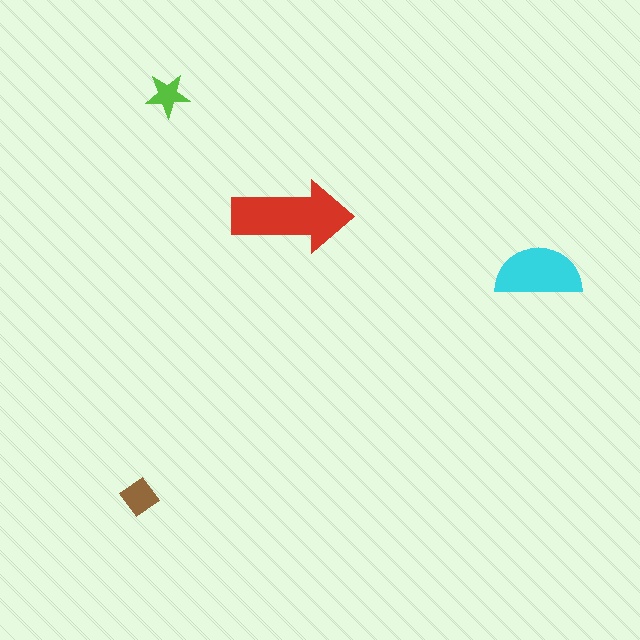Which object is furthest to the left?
The brown diamond is leftmost.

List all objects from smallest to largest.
The lime star, the brown diamond, the cyan semicircle, the red arrow.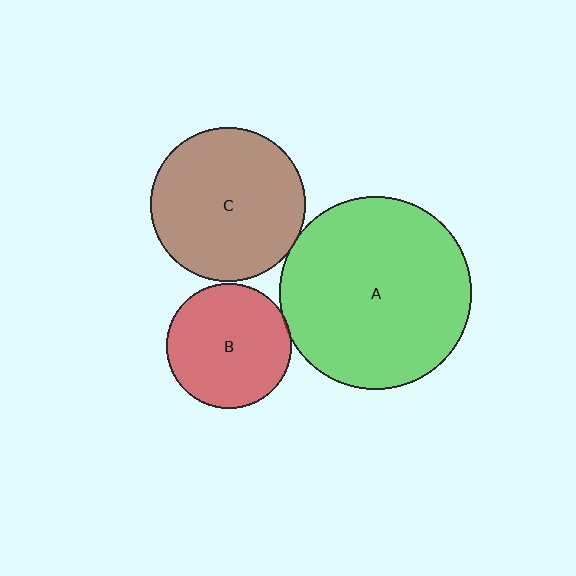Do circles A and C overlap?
Yes.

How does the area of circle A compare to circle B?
Approximately 2.4 times.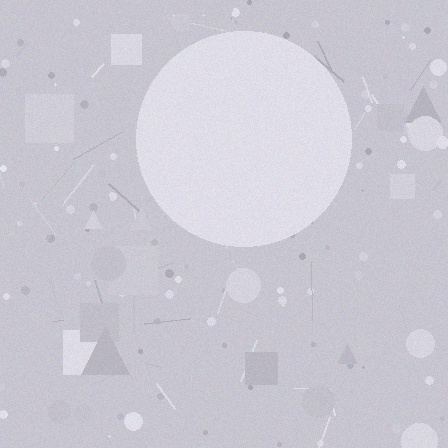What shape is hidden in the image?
A circle is hidden in the image.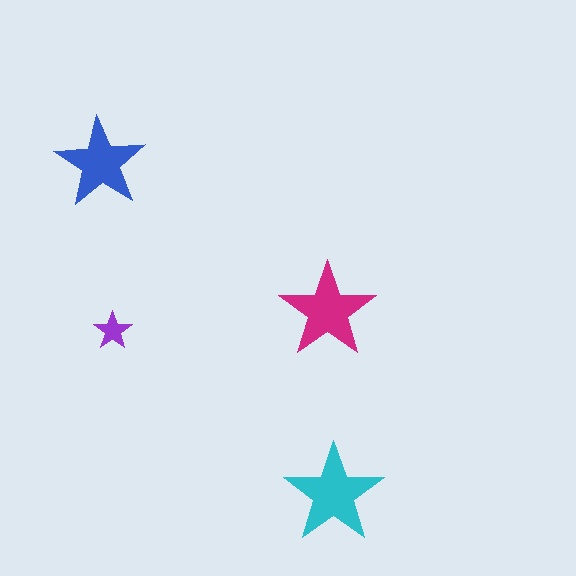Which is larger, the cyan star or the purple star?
The cyan one.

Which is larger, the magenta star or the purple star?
The magenta one.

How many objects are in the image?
There are 4 objects in the image.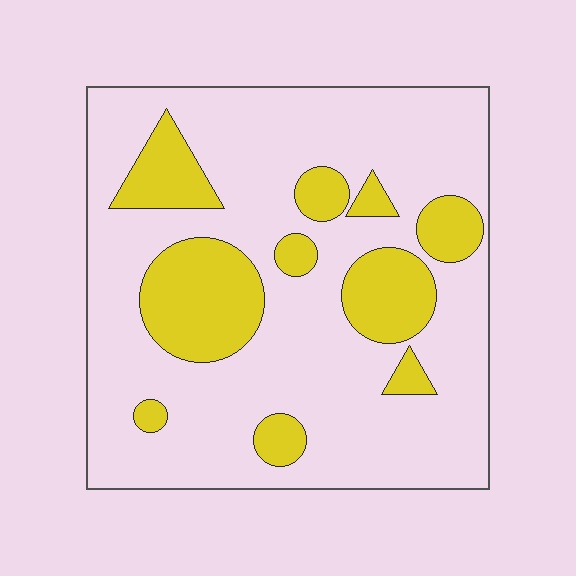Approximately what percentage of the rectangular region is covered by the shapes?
Approximately 25%.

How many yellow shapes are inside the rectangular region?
10.